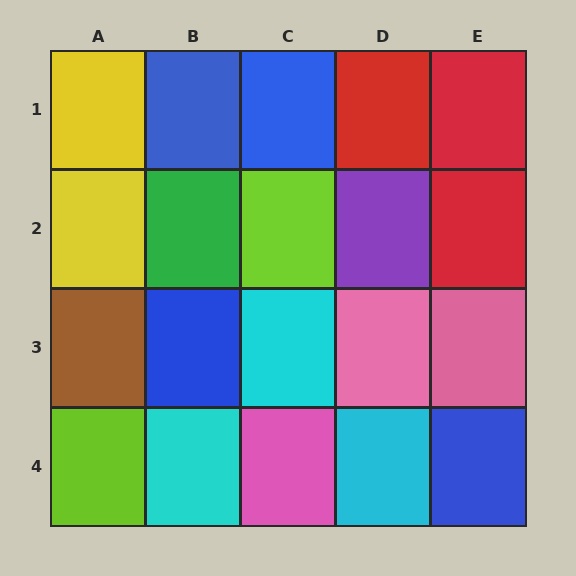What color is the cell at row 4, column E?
Blue.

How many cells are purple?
1 cell is purple.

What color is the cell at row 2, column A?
Yellow.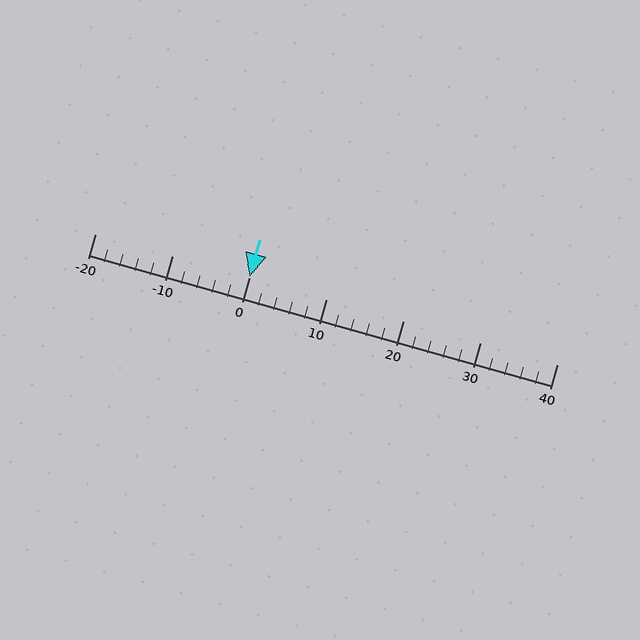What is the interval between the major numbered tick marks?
The major tick marks are spaced 10 units apart.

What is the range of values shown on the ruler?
The ruler shows values from -20 to 40.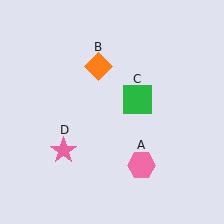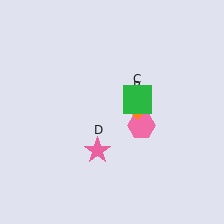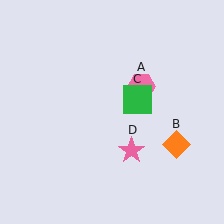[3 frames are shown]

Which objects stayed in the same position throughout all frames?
Green square (object C) remained stationary.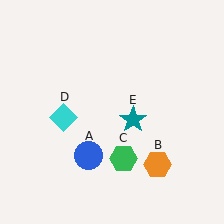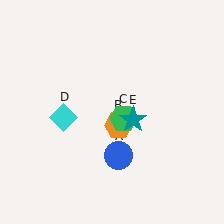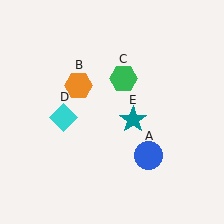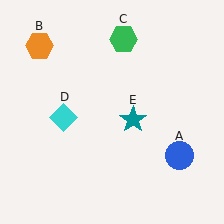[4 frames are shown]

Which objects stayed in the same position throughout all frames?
Cyan diamond (object D) and teal star (object E) remained stationary.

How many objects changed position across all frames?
3 objects changed position: blue circle (object A), orange hexagon (object B), green hexagon (object C).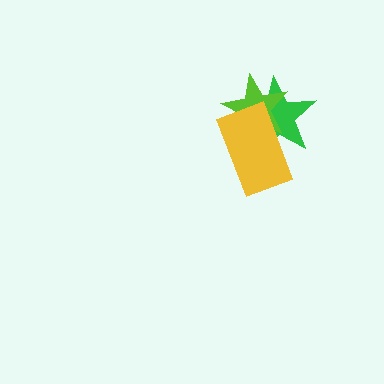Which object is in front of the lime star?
The yellow rectangle is in front of the lime star.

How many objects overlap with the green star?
2 objects overlap with the green star.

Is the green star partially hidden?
Yes, it is partially covered by another shape.